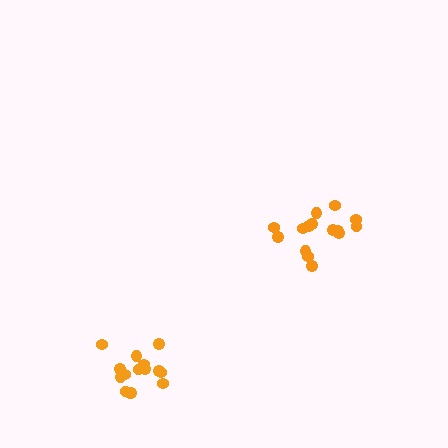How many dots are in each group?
Group 1: 15 dots, Group 2: 15 dots (30 total).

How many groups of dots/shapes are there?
There are 2 groups.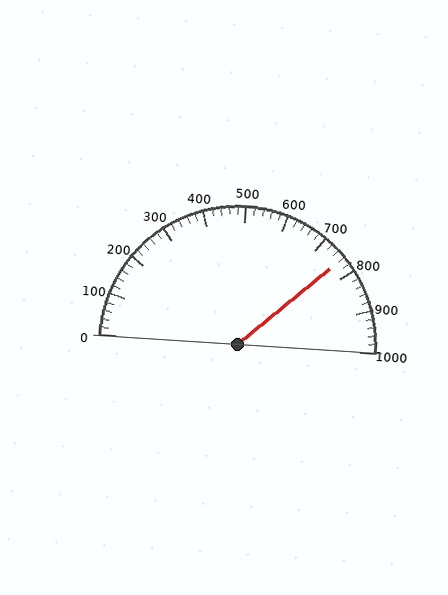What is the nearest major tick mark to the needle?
The nearest major tick mark is 800.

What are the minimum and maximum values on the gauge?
The gauge ranges from 0 to 1000.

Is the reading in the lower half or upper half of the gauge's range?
The reading is in the upper half of the range (0 to 1000).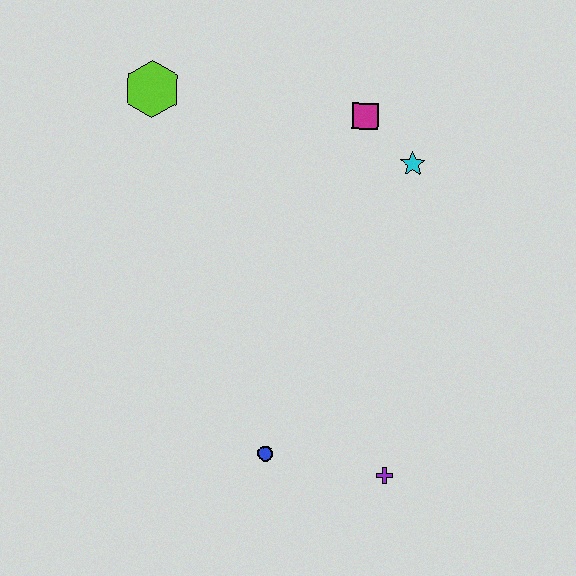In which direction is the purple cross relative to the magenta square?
The purple cross is below the magenta square.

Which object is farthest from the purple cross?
The lime hexagon is farthest from the purple cross.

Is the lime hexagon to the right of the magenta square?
No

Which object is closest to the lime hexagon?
The magenta square is closest to the lime hexagon.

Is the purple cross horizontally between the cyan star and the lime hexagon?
Yes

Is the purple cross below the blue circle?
Yes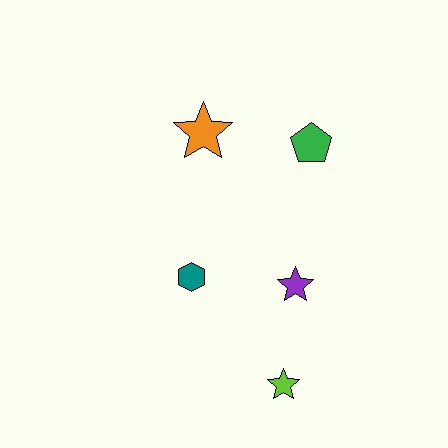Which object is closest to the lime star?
The purple star is closest to the lime star.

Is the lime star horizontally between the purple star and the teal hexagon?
Yes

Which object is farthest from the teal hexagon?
The green pentagon is farthest from the teal hexagon.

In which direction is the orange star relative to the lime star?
The orange star is above the lime star.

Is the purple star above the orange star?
No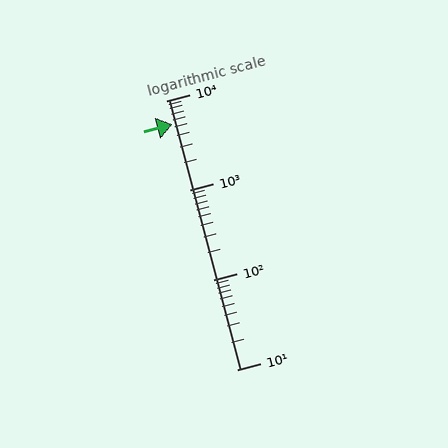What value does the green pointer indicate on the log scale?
The pointer indicates approximately 5500.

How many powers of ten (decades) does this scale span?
The scale spans 3 decades, from 10 to 10000.